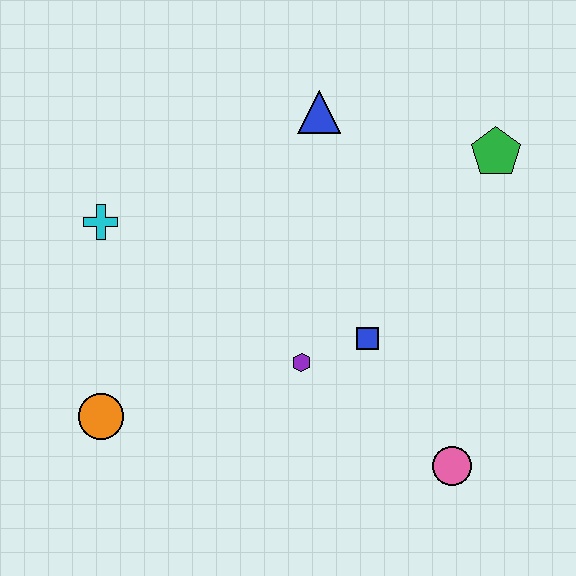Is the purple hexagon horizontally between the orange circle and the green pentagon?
Yes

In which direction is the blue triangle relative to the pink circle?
The blue triangle is above the pink circle.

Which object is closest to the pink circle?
The blue square is closest to the pink circle.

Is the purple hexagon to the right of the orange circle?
Yes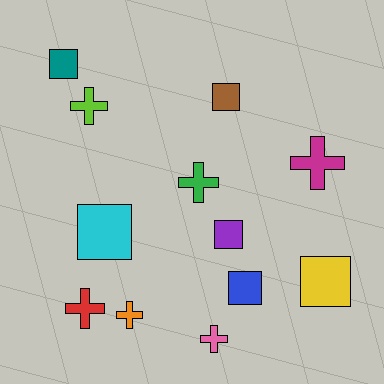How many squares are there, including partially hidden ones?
There are 6 squares.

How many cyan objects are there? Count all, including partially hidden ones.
There is 1 cyan object.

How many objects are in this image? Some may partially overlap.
There are 12 objects.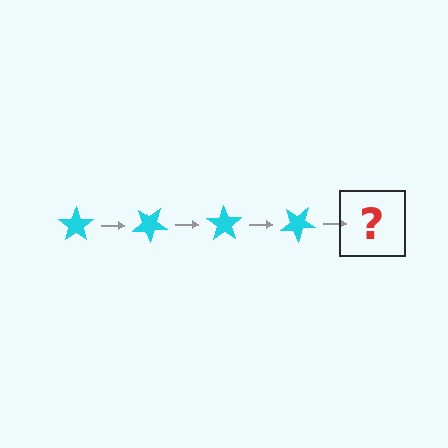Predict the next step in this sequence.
The next step is a cyan star rotated 140 degrees.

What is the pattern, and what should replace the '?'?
The pattern is that the star rotates 35 degrees each step. The '?' should be a cyan star rotated 140 degrees.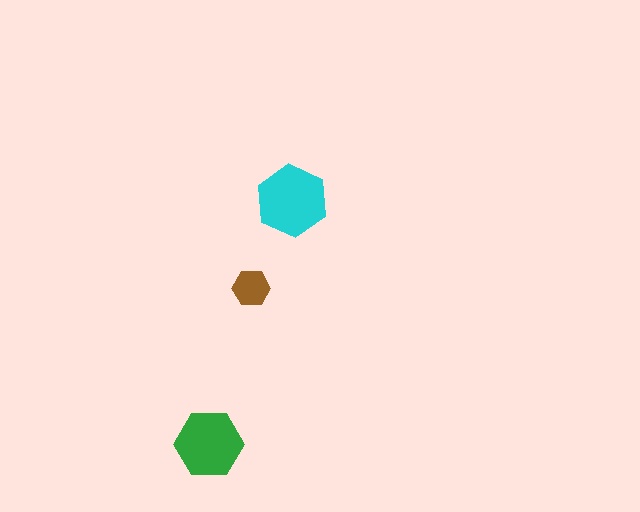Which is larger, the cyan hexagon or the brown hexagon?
The cyan one.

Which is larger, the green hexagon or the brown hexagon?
The green one.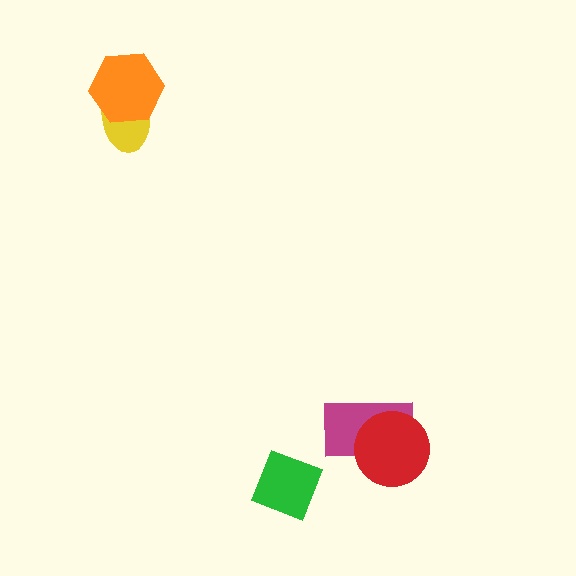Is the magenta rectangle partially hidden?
Yes, it is partially covered by another shape.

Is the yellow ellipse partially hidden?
Yes, it is partially covered by another shape.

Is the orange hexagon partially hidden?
No, no other shape covers it.